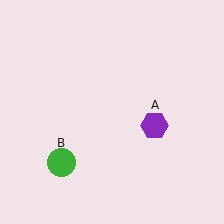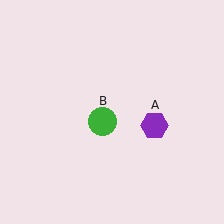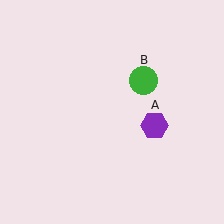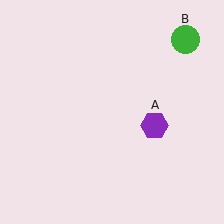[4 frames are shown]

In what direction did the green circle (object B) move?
The green circle (object B) moved up and to the right.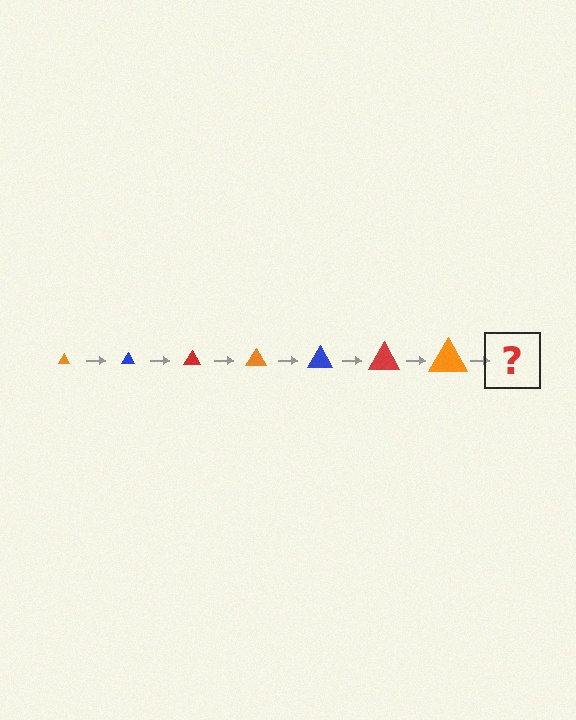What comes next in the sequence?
The next element should be a blue triangle, larger than the previous one.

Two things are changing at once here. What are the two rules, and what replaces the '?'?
The two rules are that the triangle grows larger each step and the color cycles through orange, blue, and red. The '?' should be a blue triangle, larger than the previous one.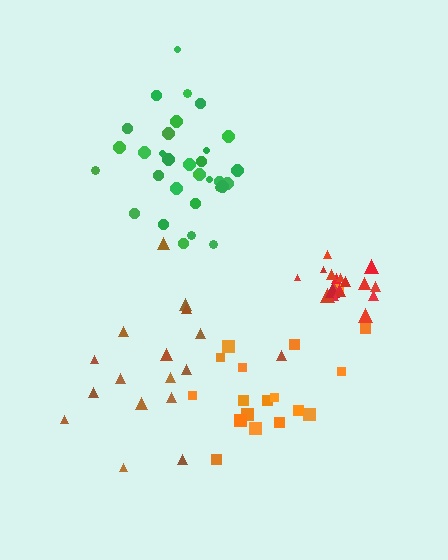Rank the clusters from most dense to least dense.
red, green, brown, orange.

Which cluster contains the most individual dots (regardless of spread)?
Green (32).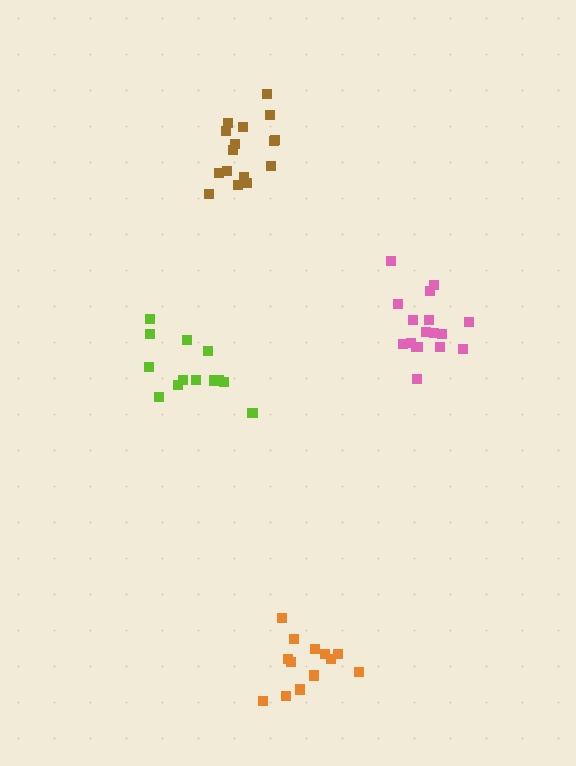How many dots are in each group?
Group 1: 14 dots, Group 2: 16 dots, Group 3: 13 dots, Group 4: 17 dots (60 total).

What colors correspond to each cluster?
The clusters are colored: lime, brown, orange, pink.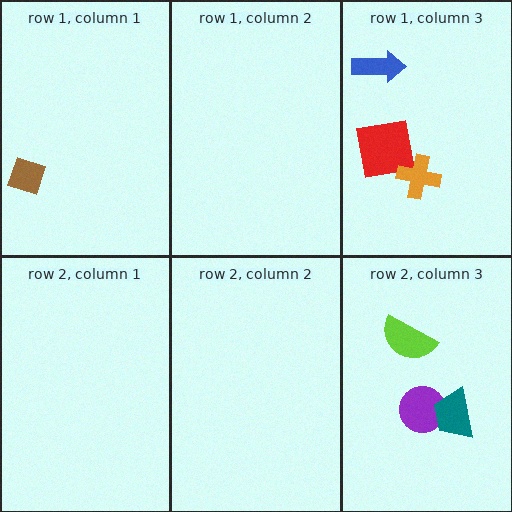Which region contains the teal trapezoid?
The row 2, column 3 region.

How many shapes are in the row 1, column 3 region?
3.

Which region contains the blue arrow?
The row 1, column 3 region.